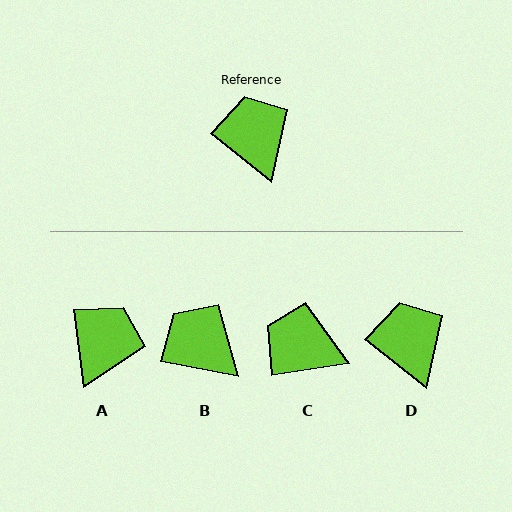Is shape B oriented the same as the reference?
No, it is off by about 28 degrees.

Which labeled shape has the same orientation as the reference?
D.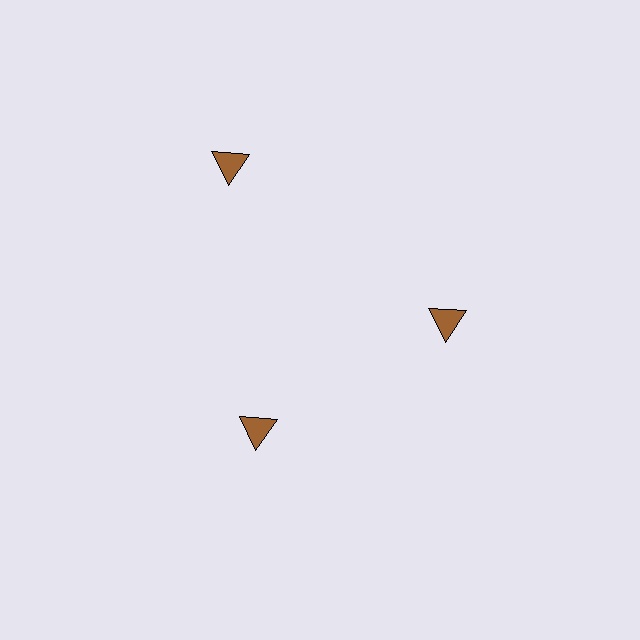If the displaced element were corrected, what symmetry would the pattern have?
It would have 3-fold rotational symmetry — the pattern would map onto itself every 120 degrees.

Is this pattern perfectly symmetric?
No. The 3 brown triangles are arranged in a ring, but one element near the 11 o'clock position is pushed outward from the center, breaking the 3-fold rotational symmetry.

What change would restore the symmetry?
The symmetry would be restored by moving it inward, back onto the ring so that all 3 triangles sit at equal angles and equal distance from the center.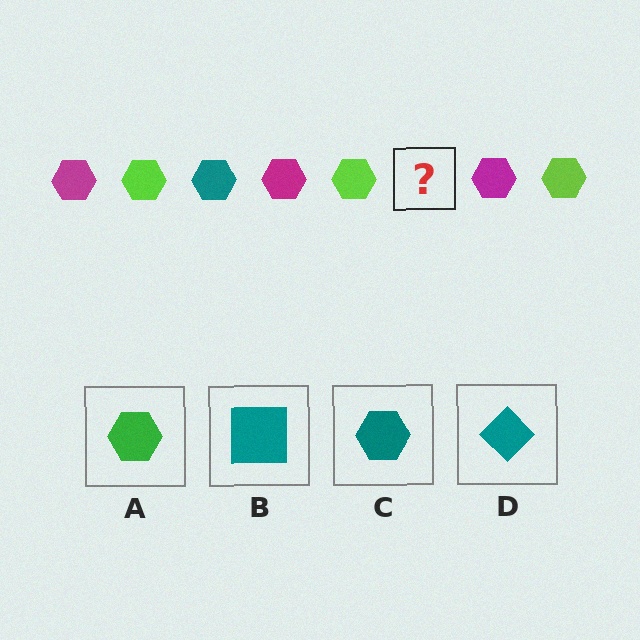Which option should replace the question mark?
Option C.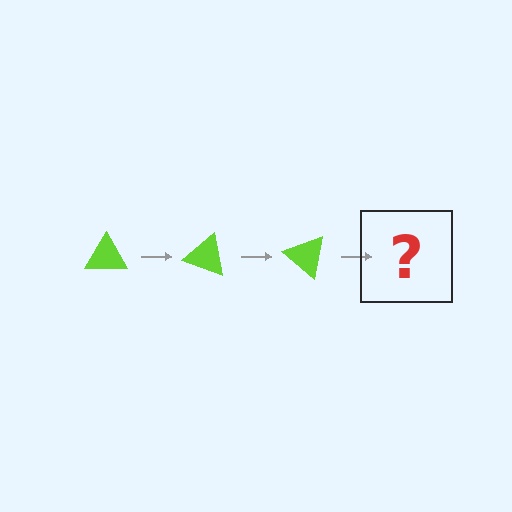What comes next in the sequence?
The next element should be a lime triangle rotated 60 degrees.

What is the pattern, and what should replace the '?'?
The pattern is that the triangle rotates 20 degrees each step. The '?' should be a lime triangle rotated 60 degrees.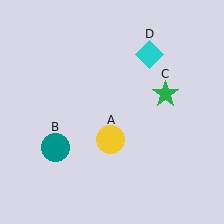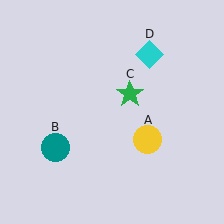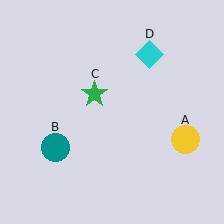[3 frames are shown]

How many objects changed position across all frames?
2 objects changed position: yellow circle (object A), green star (object C).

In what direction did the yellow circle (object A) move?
The yellow circle (object A) moved right.